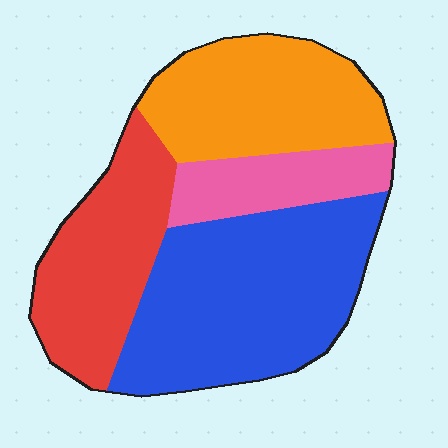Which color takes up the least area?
Pink, at roughly 15%.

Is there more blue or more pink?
Blue.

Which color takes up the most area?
Blue, at roughly 40%.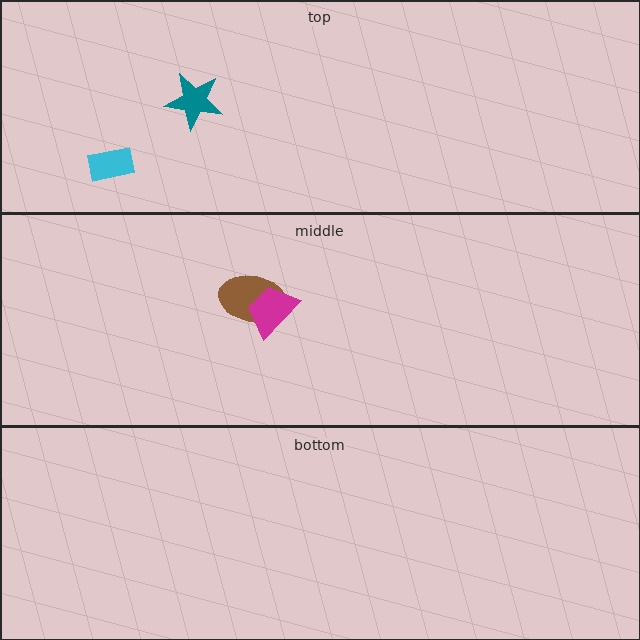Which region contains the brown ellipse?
The middle region.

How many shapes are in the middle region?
2.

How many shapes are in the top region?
2.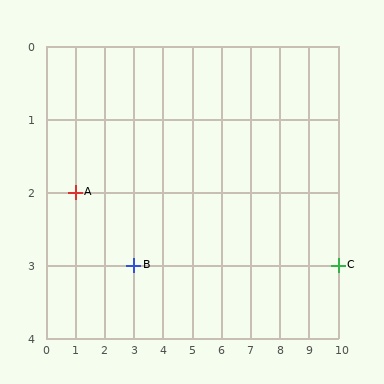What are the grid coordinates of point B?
Point B is at grid coordinates (3, 3).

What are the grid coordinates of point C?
Point C is at grid coordinates (10, 3).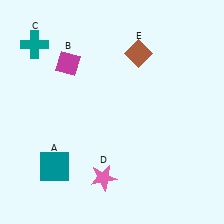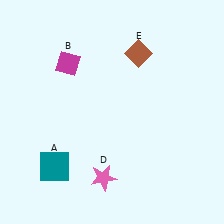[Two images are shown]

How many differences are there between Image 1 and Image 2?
There is 1 difference between the two images.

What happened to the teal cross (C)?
The teal cross (C) was removed in Image 2. It was in the top-left area of Image 1.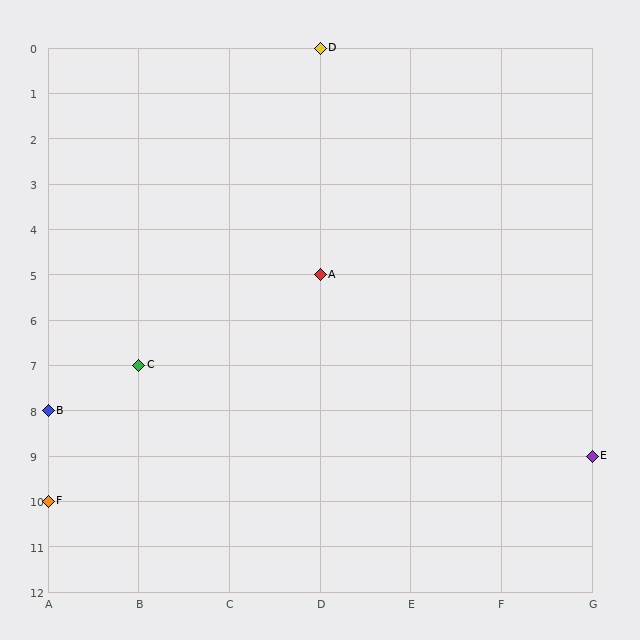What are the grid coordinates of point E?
Point E is at grid coordinates (G, 9).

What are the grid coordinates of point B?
Point B is at grid coordinates (A, 8).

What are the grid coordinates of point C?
Point C is at grid coordinates (B, 7).